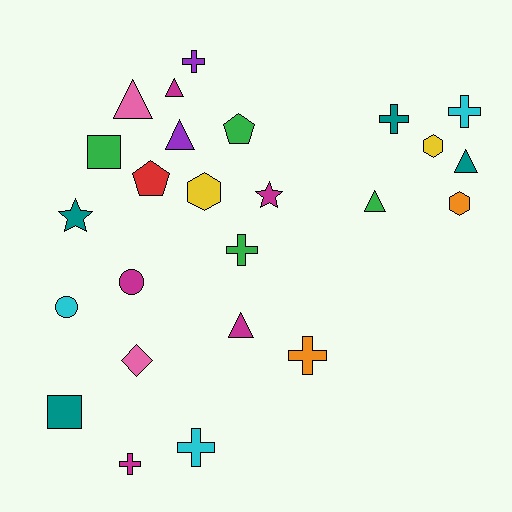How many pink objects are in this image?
There are 2 pink objects.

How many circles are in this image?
There are 2 circles.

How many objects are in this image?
There are 25 objects.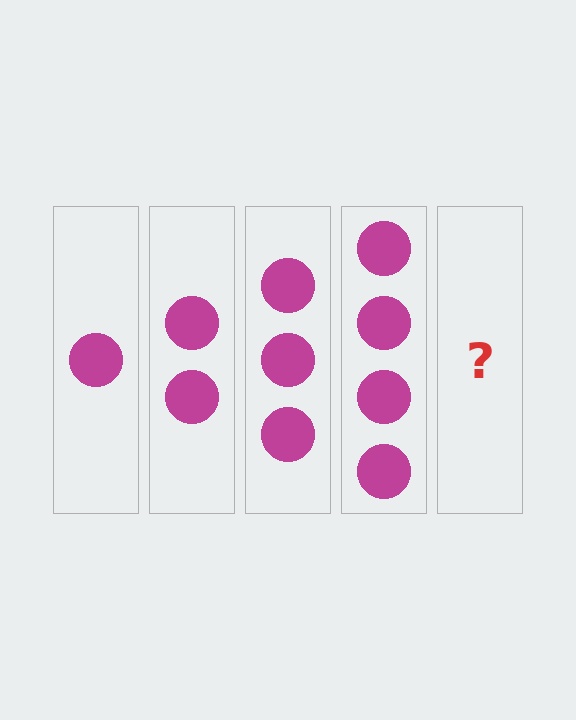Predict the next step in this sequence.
The next step is 5 circles.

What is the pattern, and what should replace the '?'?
The pattern is that each step adds one more circle. The '?' should be 5 circles.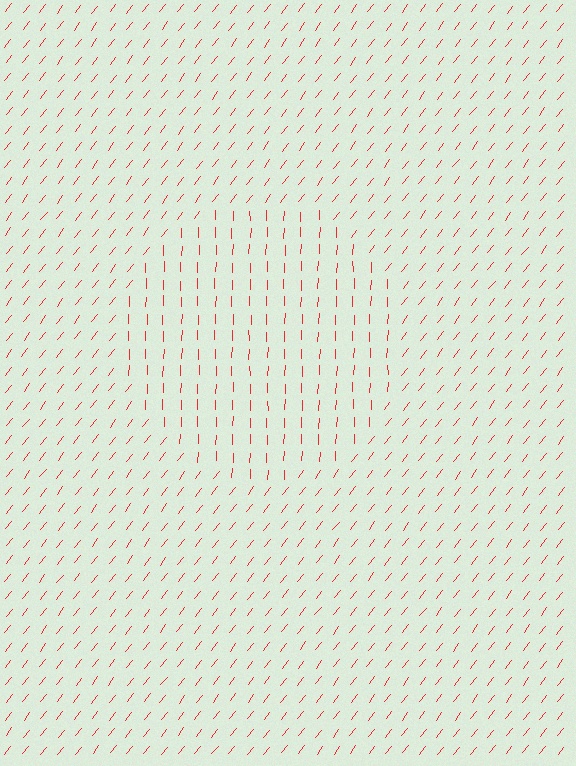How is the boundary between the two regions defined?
The boundary is defined purely by a change in line orientation (approximately 36 degrees difference). All lines are the same color and thickness.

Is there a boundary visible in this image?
Yes, there is a texture boundary formed by a change in line orientation.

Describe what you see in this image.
The image is filled with small red line segments. A circle region in the image has lines oriented differently from the surrounding lines, creating a visible texture boundary.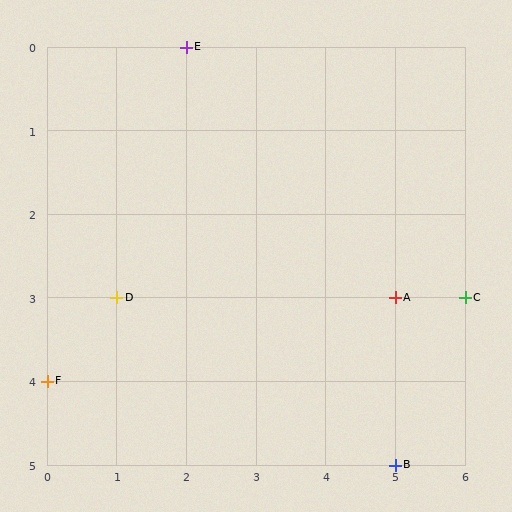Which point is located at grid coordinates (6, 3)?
Point C is at (6, 3).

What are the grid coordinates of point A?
Point A is at grid coordinates (5, 3).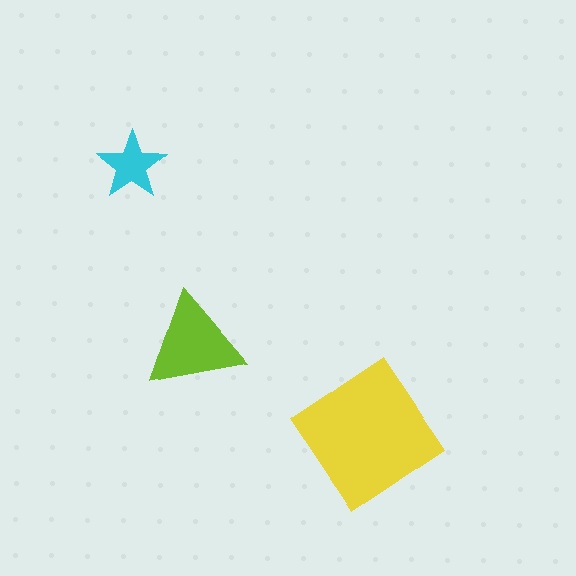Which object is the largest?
The yellow diamond.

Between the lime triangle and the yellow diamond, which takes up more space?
The yellow diamond.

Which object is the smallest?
The cyan star.